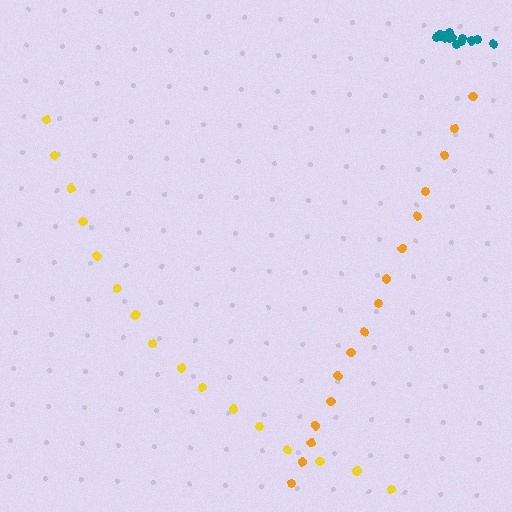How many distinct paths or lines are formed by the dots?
There are 3 distinct paths.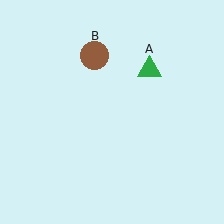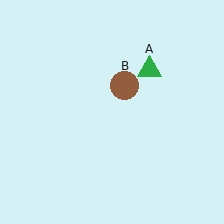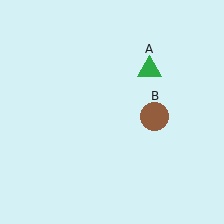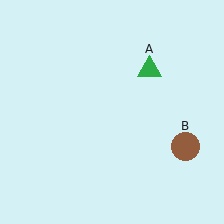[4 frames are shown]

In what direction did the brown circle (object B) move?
The brown circle (object B) moved down and to the right.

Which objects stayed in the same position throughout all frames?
Green triangle (object A) remained stationary.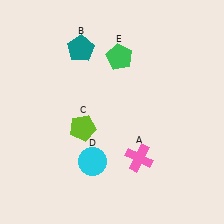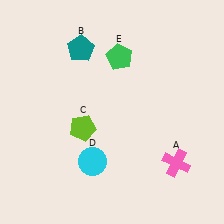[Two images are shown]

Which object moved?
The pink cross (A) moved right.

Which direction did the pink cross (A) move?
The pink cross (A) moved right.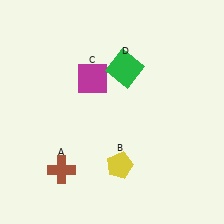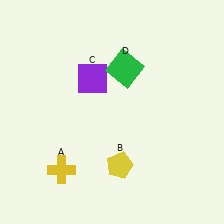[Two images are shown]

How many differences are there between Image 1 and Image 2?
There are 2 differences between the two images.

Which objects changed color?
A changed from brown to yellow. C changed from magenta to purple.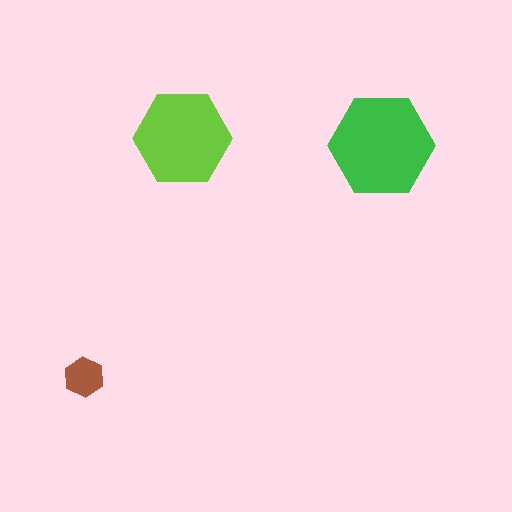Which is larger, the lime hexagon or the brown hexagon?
The lime one.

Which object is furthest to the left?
The brown hexagon is leftmost.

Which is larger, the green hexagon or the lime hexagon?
The green one.